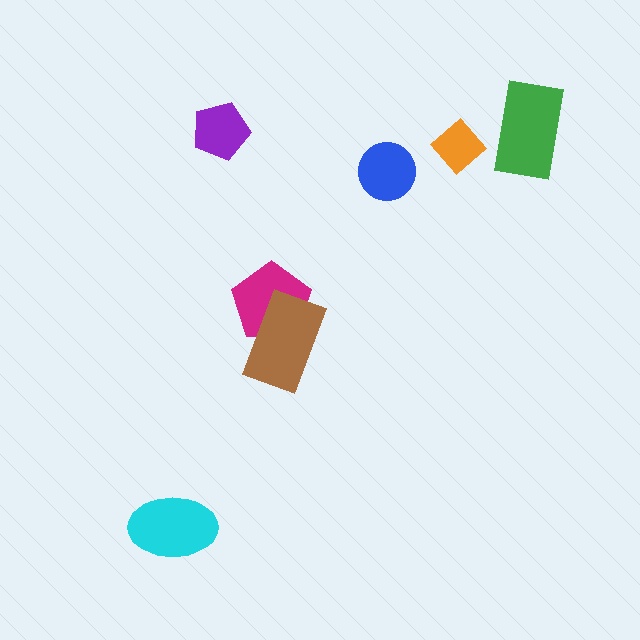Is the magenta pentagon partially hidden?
Yes, it is partially covered by another shape.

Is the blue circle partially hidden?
No, no other shape covers it.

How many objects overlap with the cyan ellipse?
0 objects overlap with the cyan ellipse.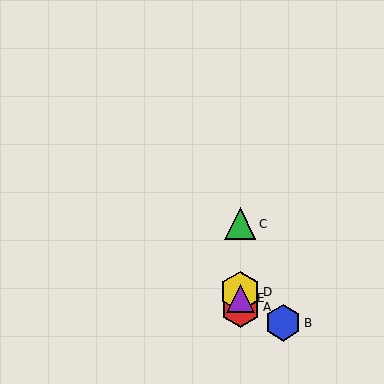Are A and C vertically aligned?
Yes, both are at x≈240.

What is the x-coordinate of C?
Object C is at x≈240.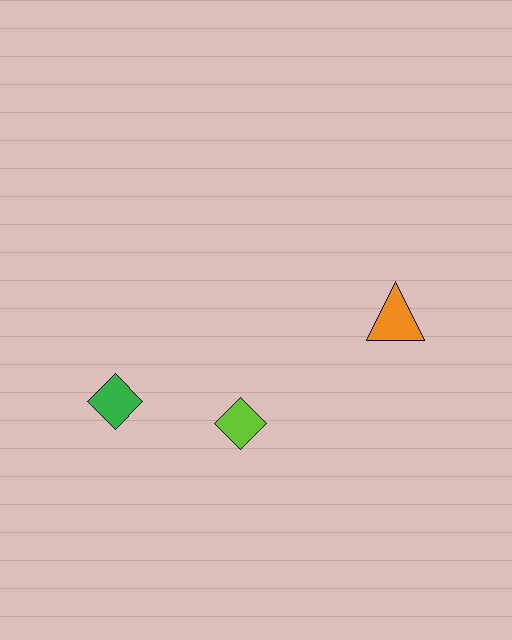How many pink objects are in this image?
There are no pink objects.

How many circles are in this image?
There are no circles.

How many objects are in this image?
There are 3 objects.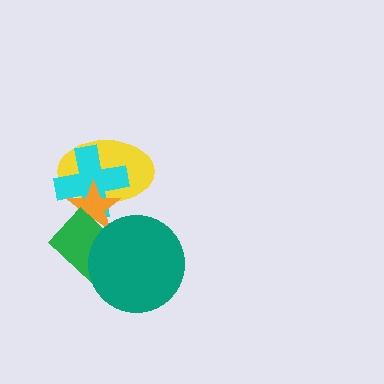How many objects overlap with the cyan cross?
2 objects overlap with the cyan cross.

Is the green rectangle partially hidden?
Yes, it is partially covered by another shape.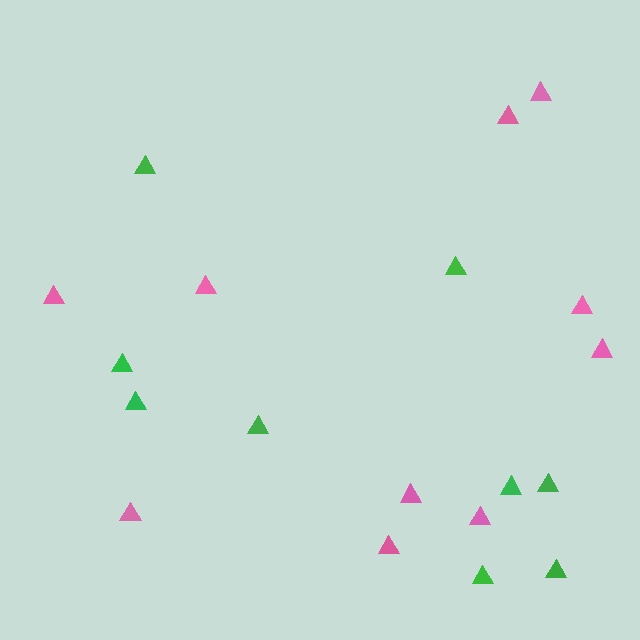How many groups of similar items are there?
There are 2 groups: one group of green triangles (9) and one group of pink triangles (10).